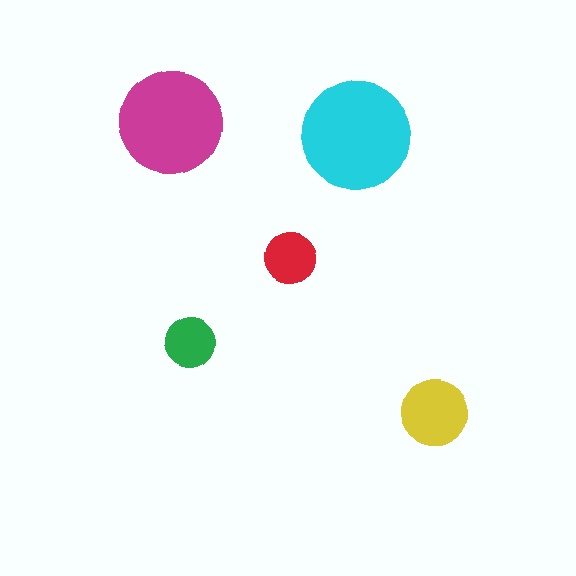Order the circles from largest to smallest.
the cyan one, the magenta one, the yellow one, the red one, the green one.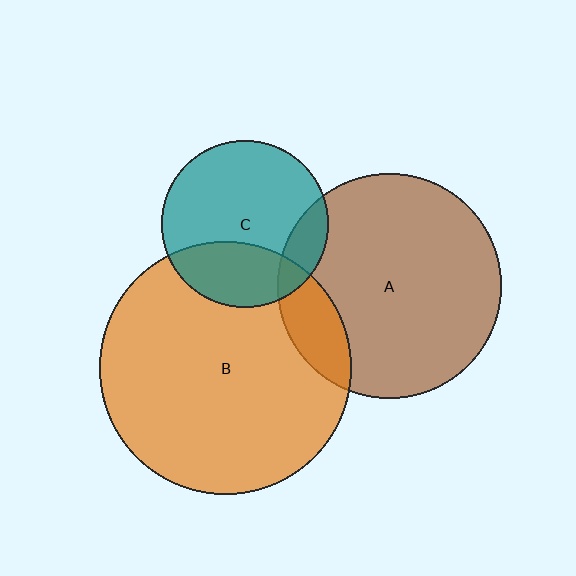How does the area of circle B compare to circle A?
Approximately 1.3 times.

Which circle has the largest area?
Circle B (orange).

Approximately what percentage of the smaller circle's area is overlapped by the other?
Approximately 30%.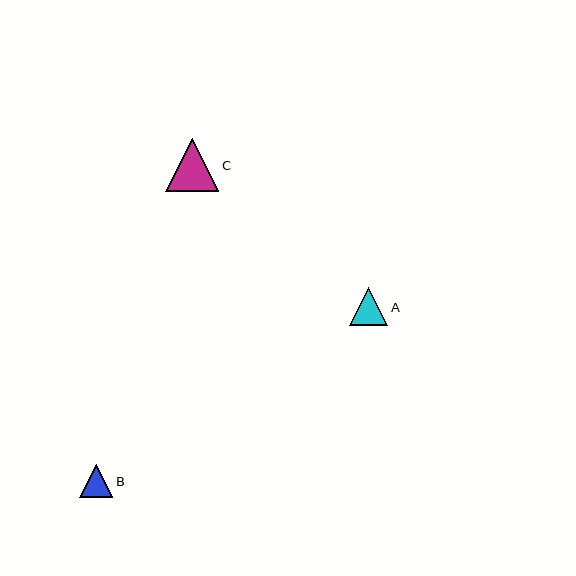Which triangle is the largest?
Triangle C is the largest with a size of approximately 53 pixels.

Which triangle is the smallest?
Triangle B is the smallest with a size of approximately 33 pixels.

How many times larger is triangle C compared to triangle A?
Triangle C is approximately 1.4 times the size of triangle A.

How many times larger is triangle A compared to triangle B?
Triangle A is approximately 1.1 times the size of triangle B.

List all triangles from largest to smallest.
From largest to smallest: C, A, B.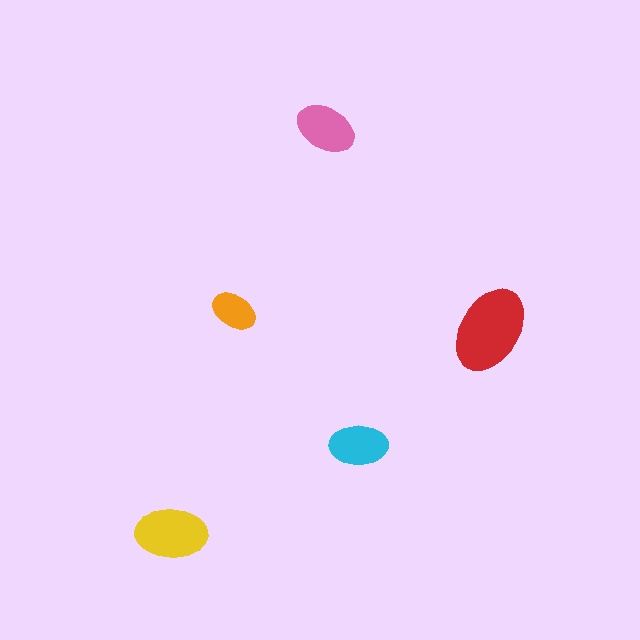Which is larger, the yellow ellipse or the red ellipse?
The red one.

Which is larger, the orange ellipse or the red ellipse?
The red one.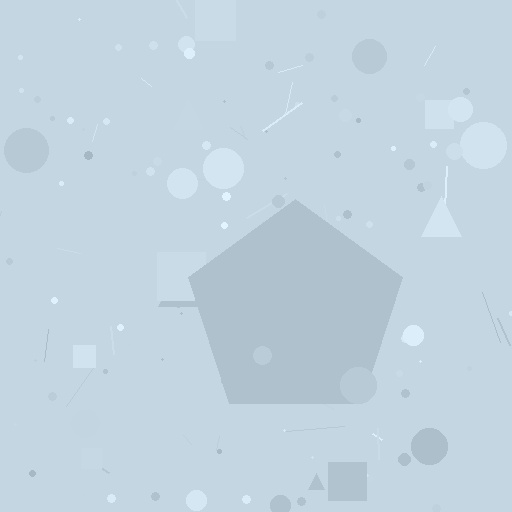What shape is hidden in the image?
A pentagon is hidden in the image.